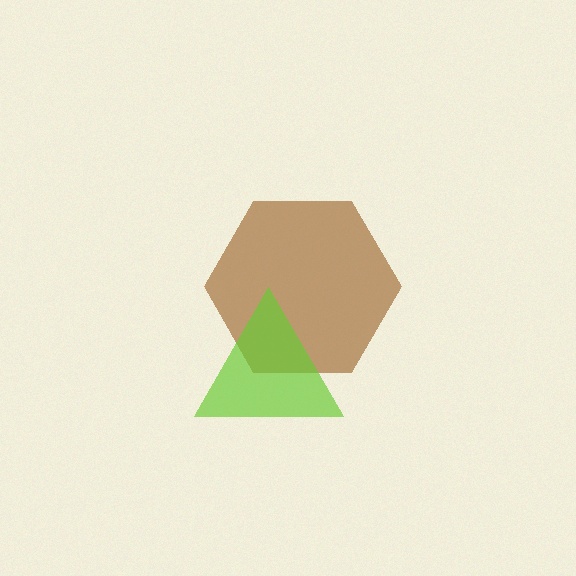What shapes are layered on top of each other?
The layered shapes are: a brown hexagon, a lime triangle.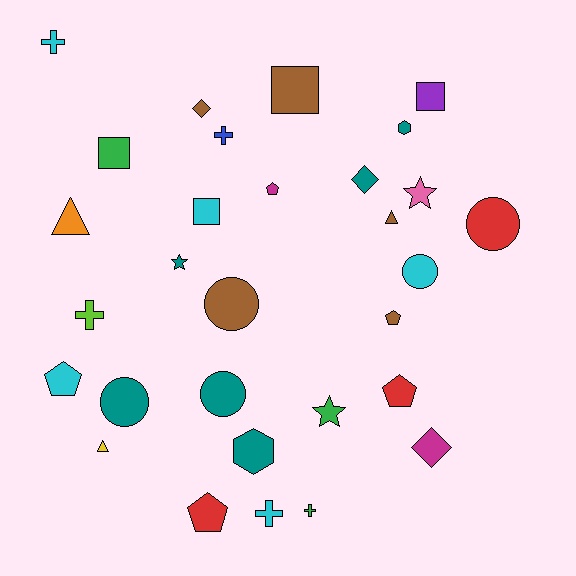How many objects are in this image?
There are 30 objects.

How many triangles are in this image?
There are 3 triangles.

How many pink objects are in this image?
There is 1 pink object.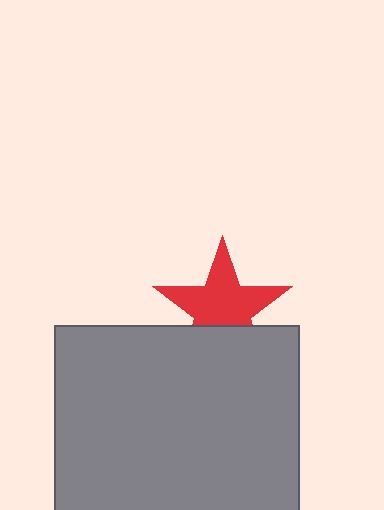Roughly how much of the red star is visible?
Most of it is visible (roughly 70%).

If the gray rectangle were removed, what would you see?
You would see the complete red star.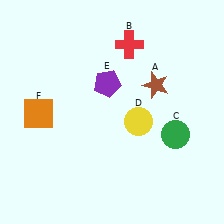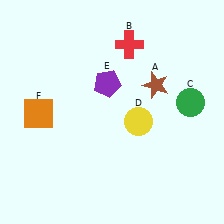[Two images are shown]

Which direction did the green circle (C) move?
The green circle (C) moved up.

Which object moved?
The green circle (C) moved up.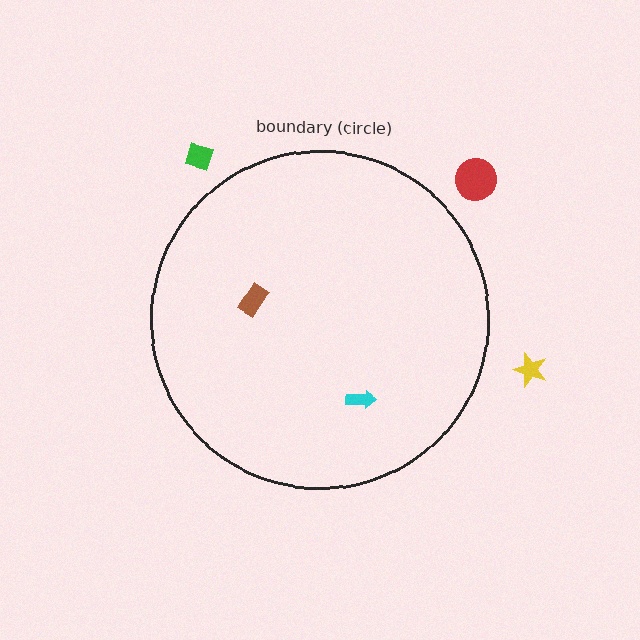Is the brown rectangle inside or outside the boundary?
Inside.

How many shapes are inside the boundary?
2 inside, 3 outside.